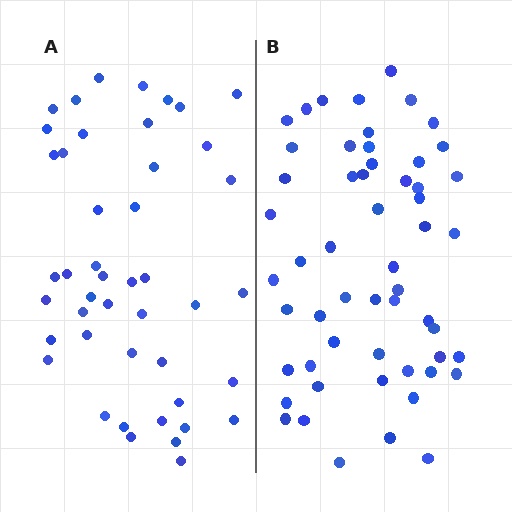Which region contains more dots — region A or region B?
Region B (the right region) has more dots.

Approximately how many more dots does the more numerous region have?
Region B has roughly 10 or so more dots than region A.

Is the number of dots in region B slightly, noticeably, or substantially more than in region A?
Region B has only slightly more — the two regions are fairly close. The ratio is roughly 1.2 to 1.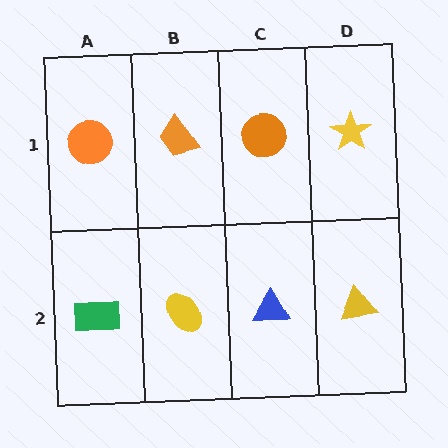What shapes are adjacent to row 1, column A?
A green rectangle (row 2, column A), an orange trapezoid (row 1, column B).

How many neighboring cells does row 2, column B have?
3.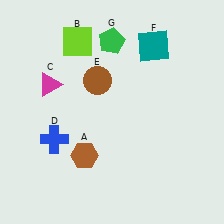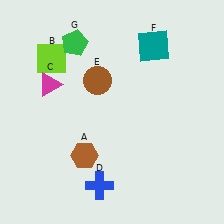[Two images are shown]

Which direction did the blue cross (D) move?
The blue cross (D) moved down.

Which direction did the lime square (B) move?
The lime square (B) moved left.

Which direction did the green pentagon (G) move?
The green pentagon (G) moved left.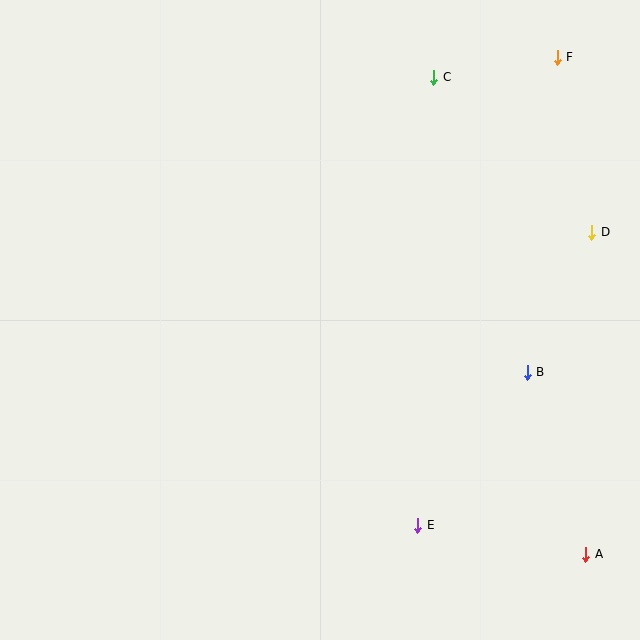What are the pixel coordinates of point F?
Point F is at (557, 57).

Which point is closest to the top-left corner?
Point C is closest to the top-left corner.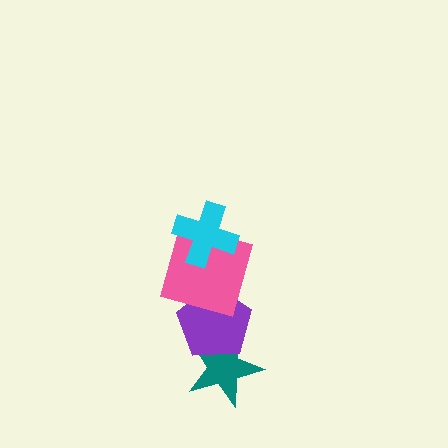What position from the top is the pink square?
The pink square is 2nd from the top.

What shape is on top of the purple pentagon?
The pink square is on top of the purple pentagon.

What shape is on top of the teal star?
The purple pentagon is on top of the teal star.